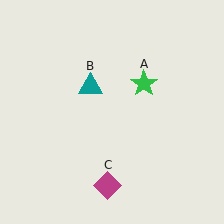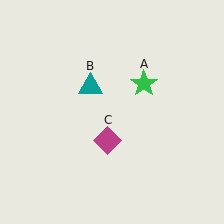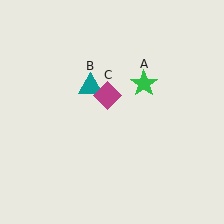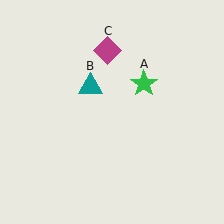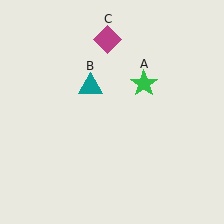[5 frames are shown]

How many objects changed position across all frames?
1 object changed position: magenta diamond (object C).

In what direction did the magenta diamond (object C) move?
The magenta diamond (object C) moved up.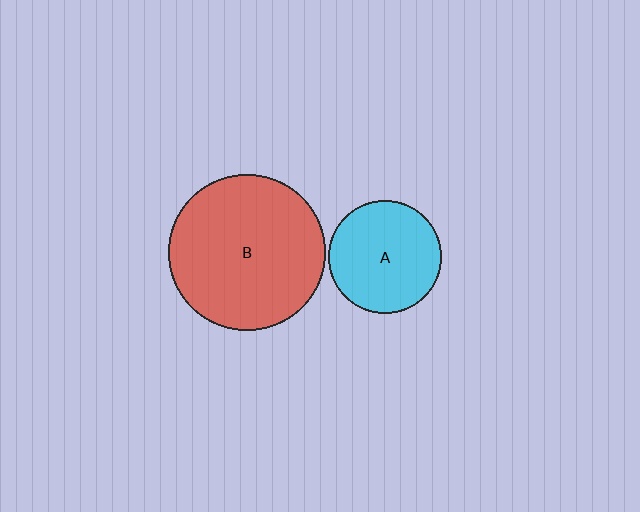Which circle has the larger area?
Circle B (red).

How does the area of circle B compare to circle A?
Approximately 1.9 times.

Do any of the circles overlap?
No, none of the circles overlap.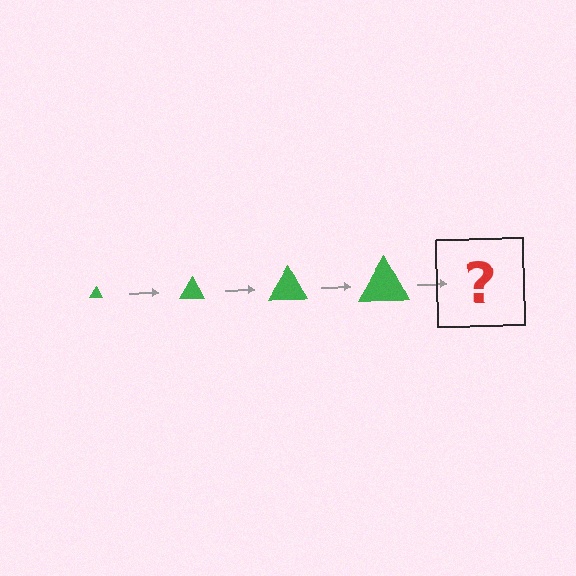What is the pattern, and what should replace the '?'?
The pattern is that the triangle gets progressively larger each step. The '?' should be a green triangle, larger than the previous one.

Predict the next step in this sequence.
The next step is a green triangle, larger than the previous one.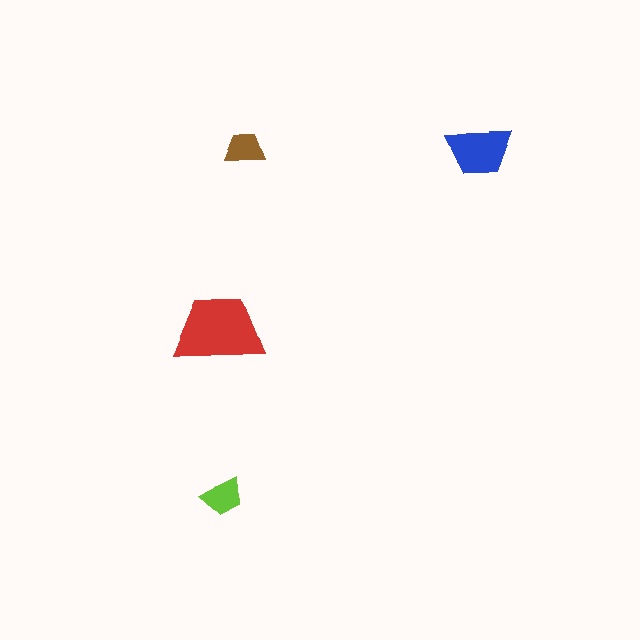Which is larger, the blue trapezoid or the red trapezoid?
The red one.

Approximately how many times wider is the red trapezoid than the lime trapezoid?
About 2 times wider.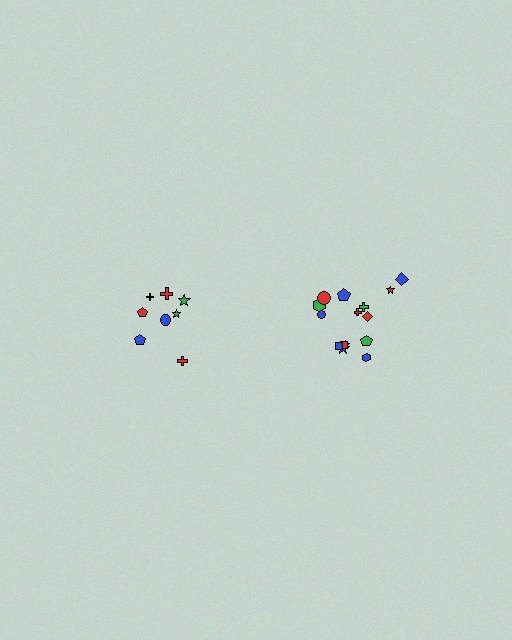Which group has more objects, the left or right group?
The right group.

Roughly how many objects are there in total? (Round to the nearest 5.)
Roughly 25 objects in total.